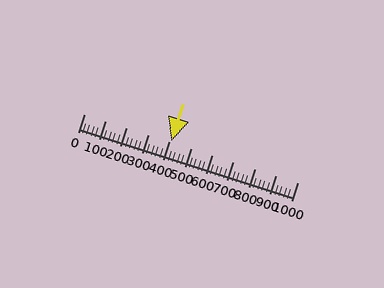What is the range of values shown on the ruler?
The ruler shows values from 0 to 1000.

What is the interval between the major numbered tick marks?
The major tick marks are spaced 100 units apart.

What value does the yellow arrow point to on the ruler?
The yellow arrow points to approximately 408.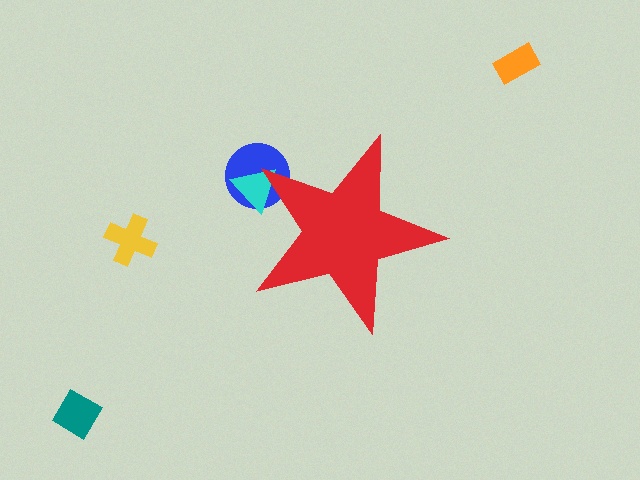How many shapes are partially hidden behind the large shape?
2 shapes are partially hidden.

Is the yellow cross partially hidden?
No, the yellow cross is fully visible.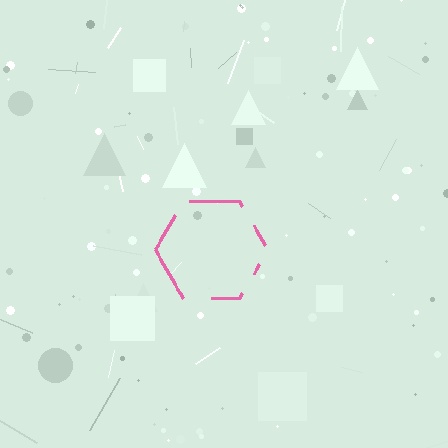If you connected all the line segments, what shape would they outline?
They would outline a hexagon.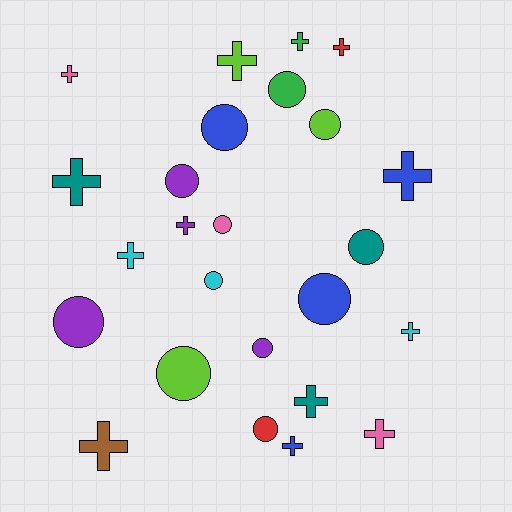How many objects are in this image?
There are 25 objects.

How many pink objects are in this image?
There are 3 pink objects.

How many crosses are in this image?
There are 13 crosses.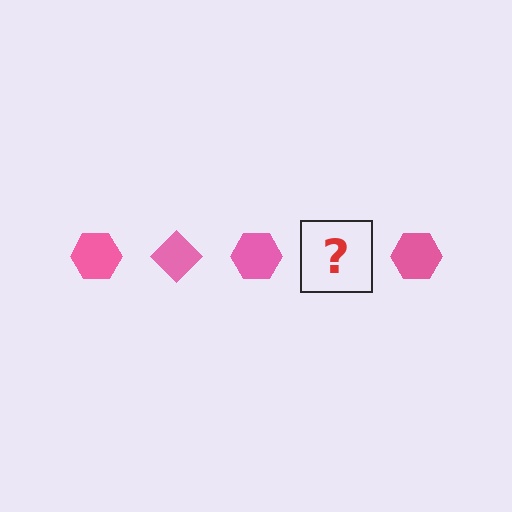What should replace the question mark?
The question mark should be replaced with a pink diamond.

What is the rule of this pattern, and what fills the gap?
The rule is that the pattern cycles through hexagon, diamond shapes in pink. The gap should be filled with a pink diamond.